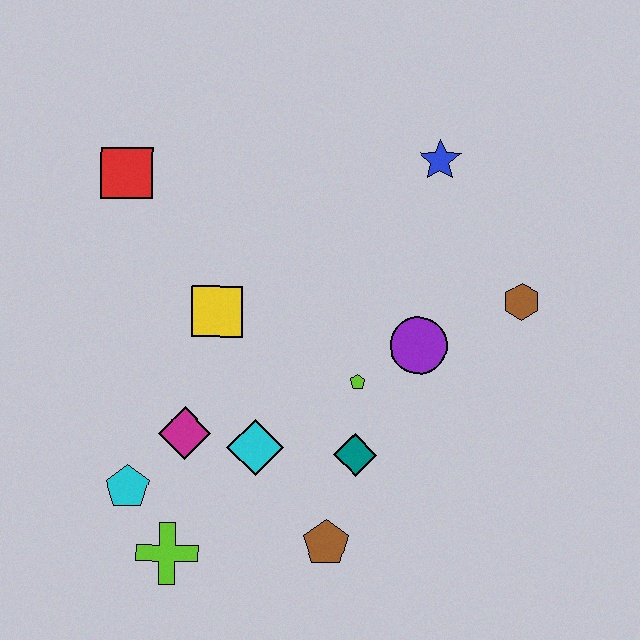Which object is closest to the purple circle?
The lime pentagon is closest to the purple circle.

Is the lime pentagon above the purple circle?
No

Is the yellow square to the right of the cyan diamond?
No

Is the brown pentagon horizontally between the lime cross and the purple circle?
Yes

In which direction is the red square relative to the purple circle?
The red square is to the left of the purple circle.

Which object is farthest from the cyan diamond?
The blue star is farthest from the cyan diamond.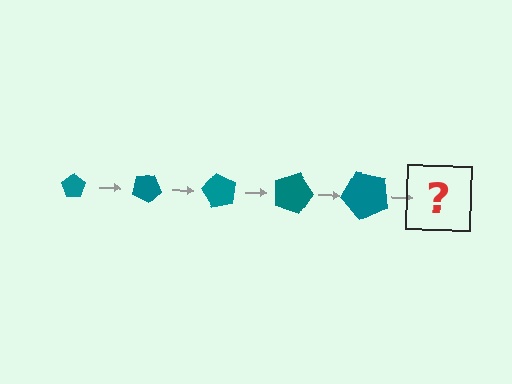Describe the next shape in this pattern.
It should be a pentagon, larger than the previous one and rotated 150 degrees from the start.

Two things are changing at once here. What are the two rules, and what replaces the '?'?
The two rules are that the pentagon grows larger each step and it rotates 30 degrees each step. The '?' should be a pentagon, larger than the previous one and rotated 150 degrees from the start.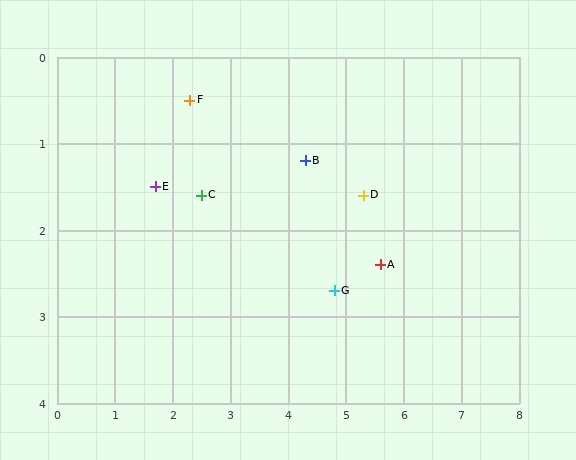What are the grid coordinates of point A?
Point A is at approximately (5.6, 2.4).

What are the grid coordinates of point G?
Point G is at approximately (4.8, 2.7).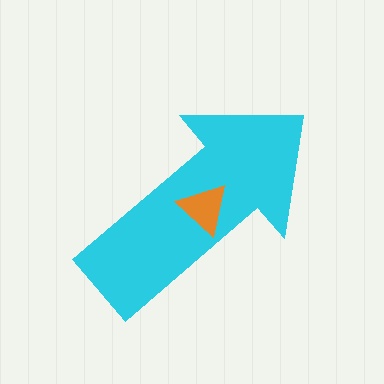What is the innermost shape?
The orange triangle.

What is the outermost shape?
The cyan arrow.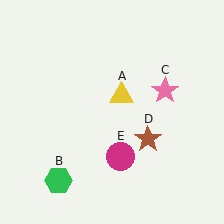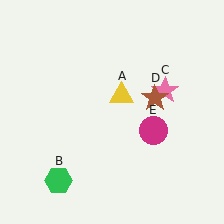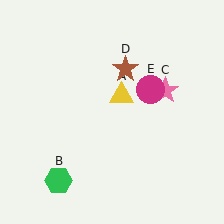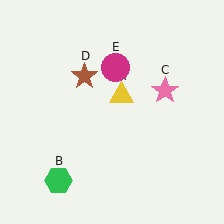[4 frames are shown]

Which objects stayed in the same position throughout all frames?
Yellow triangle (object A) and green hexagon (object B) and pink star (object C) remained stationary.